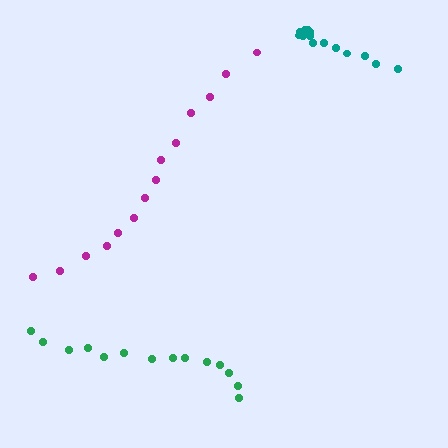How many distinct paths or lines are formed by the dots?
There are 3 distinct paths.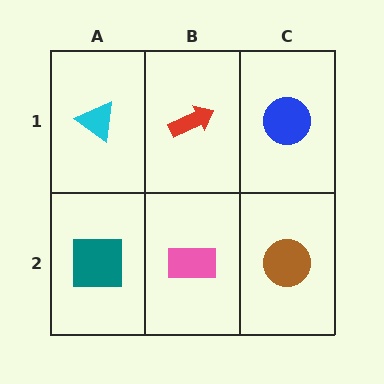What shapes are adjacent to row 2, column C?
A blue circle (row 1, column C), a pink rectangle (row 2, column B).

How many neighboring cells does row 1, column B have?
3.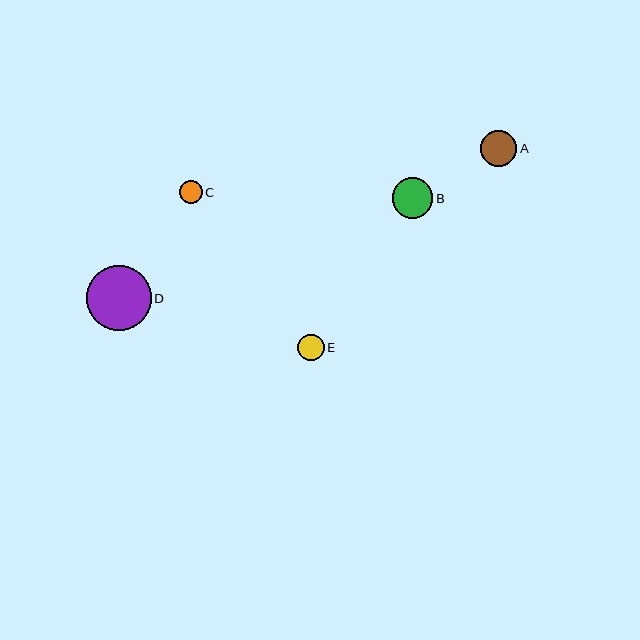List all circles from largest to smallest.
From largest to smallest: D, B, A, E, C.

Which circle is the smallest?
Circle C is the smallest with a size of approximately 23 pixels.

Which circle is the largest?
Circle D is the largest with a size of approximately 65 pixels.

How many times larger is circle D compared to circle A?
Circle D is approximately 1.8 times the size of circle A.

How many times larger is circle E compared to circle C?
Circle E is approximately 1.2 times the size of circle C.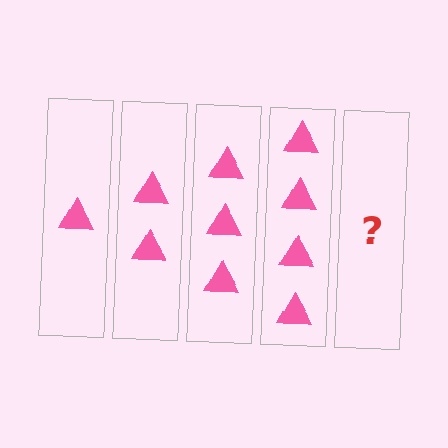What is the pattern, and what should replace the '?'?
The pattern is that each step adds one more triangle. The '?' should be 5 triangles.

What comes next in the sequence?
The next element should be 5 triangles.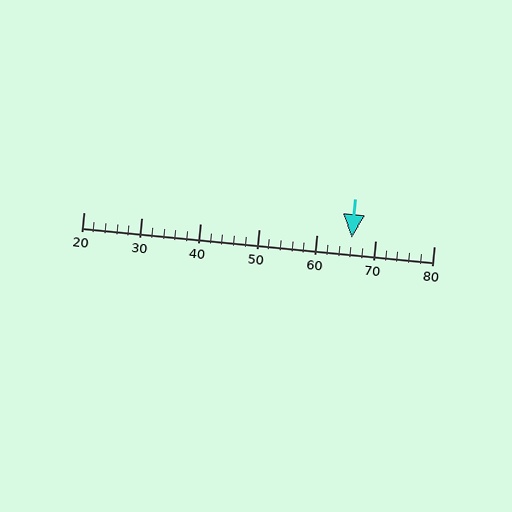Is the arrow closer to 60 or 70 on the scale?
The arrow is closer to 70.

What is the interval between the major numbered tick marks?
The major tick marks are spaced 10 units apart.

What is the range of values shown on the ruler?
The ruler shows values from 20 to 80.